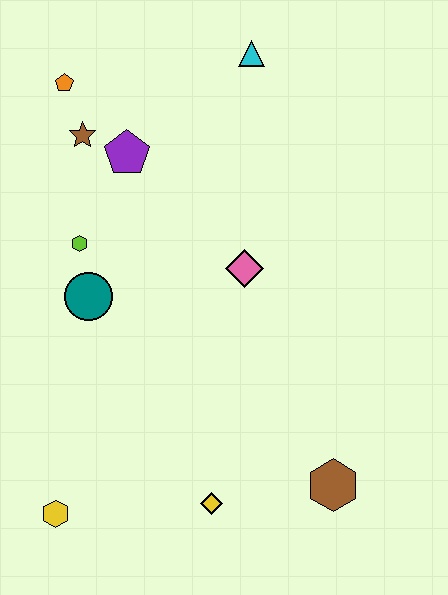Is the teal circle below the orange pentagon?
Yes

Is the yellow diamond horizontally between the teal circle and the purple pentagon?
No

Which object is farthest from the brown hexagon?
The orange pentagon is farthest from the brown hexagon.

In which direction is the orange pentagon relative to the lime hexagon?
The orange pentagon is above the lime hexagon.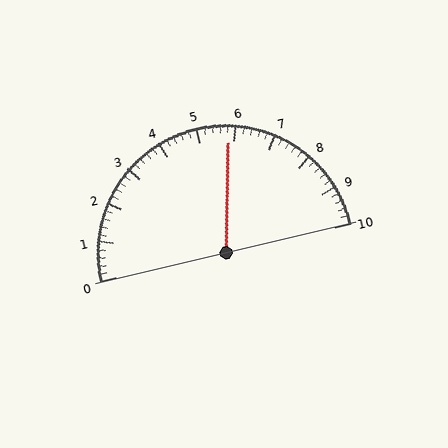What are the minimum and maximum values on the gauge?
The gauge ranges from 0 to 10.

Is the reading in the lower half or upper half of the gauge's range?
The reading is in the upper half of the range (0 to 10).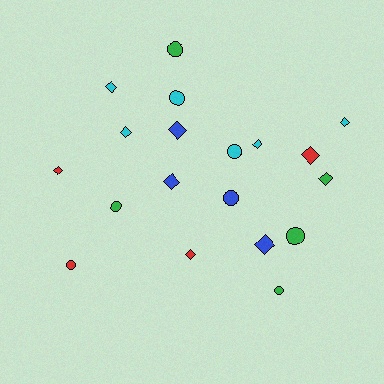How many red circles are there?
There is 1 red circle.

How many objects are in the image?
There are 19 objects.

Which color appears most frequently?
Cyan, with 6 objects.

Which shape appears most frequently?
Diamond, with 11 objects.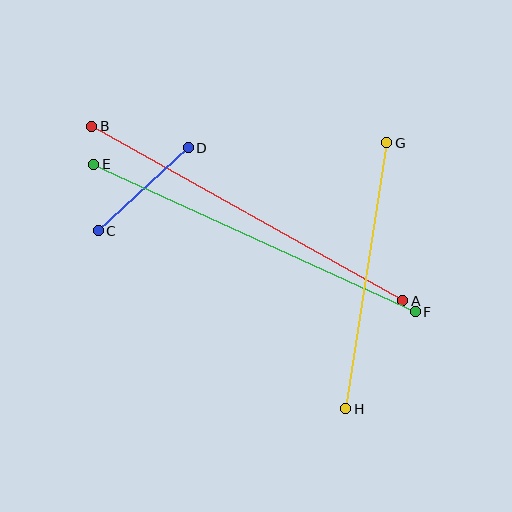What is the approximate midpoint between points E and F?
The midpoint is at approximately (254, 238) pixels.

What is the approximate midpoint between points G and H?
The midpoint is at approximately (366, 276) pixels.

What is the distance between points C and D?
The distance is approximately 123 pixels.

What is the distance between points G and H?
The distance is approximately 269 pixels.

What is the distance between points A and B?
The distance is approximately 356 pixels.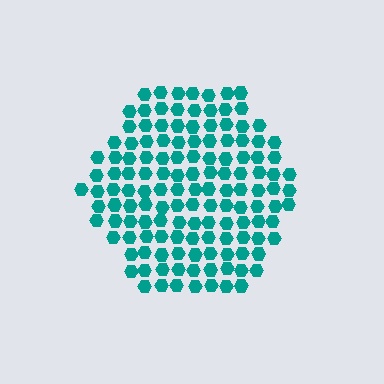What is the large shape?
The large shape is a hexagon.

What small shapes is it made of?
It is made of small hexagons.